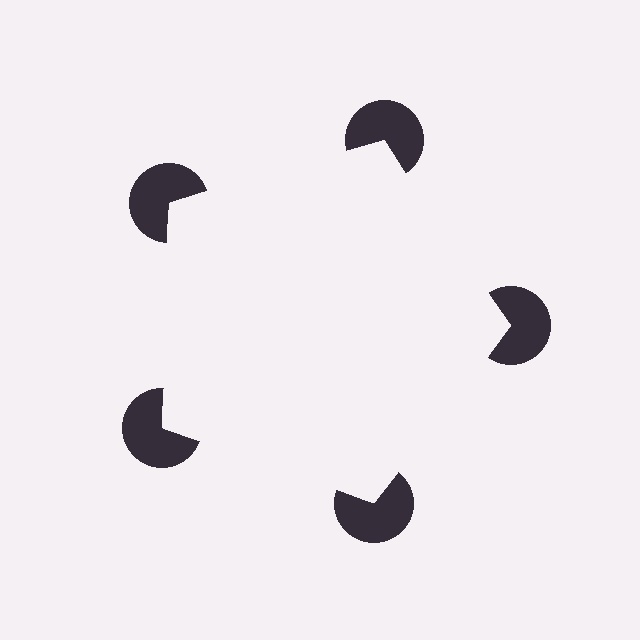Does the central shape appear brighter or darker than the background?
It typically appears slightly brighter than the background, even though no actual brightness change is drawn.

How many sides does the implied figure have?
5 sides.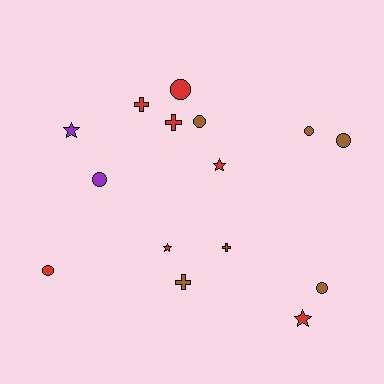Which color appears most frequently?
Red, with 8 objects.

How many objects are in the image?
There are 15 objects.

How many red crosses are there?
There are 3 red crosses.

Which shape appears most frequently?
Circle, with 7 objects.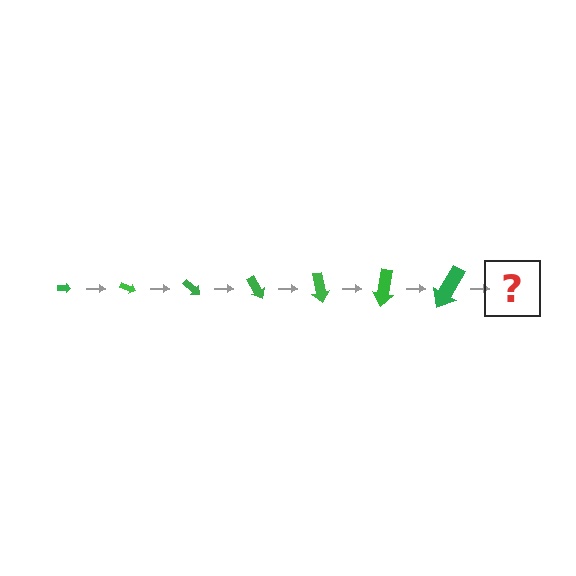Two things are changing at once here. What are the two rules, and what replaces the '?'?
The two rules are that the arrow grows larger each step and it rotates 20 degrees each step. The '?' should be an arrow, larger than the previous one and rotated 140 degrees from the start.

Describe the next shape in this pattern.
It should be an arrow, larger than the previous one and rotated 140 degrees from the start.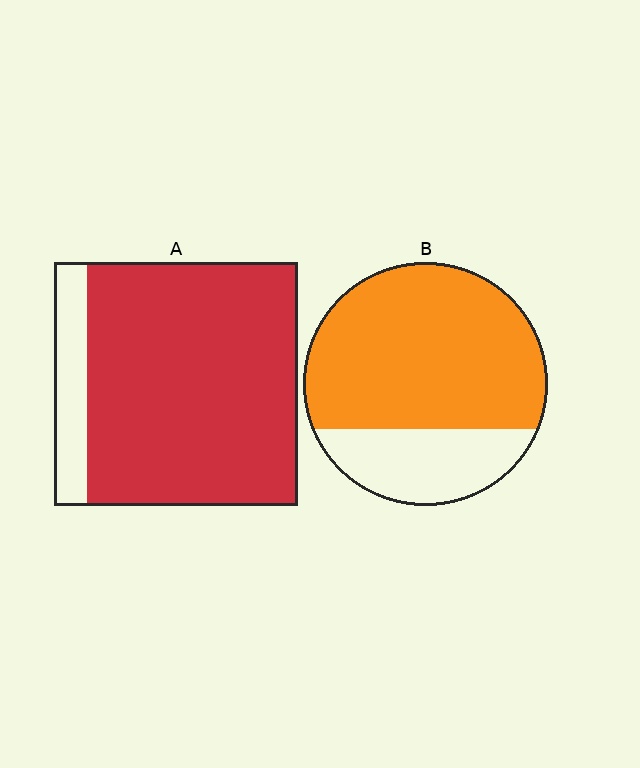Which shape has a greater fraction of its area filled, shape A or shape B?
Shape A.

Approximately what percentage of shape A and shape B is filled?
A is approximately 85% and B is approximately 75%.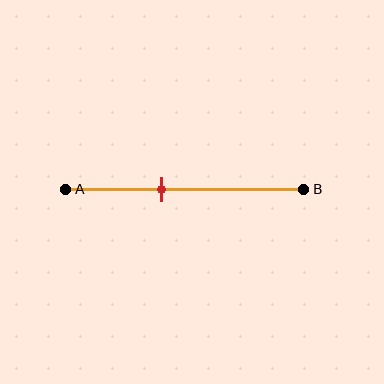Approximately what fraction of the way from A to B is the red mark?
The red mark is approximately 40% of the way from A to B.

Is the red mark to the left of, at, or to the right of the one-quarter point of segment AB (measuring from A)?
The red mark is to the right of the one-quarter point of segment AB.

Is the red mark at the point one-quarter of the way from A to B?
No, the mark is at about 40% from A, not at the 25% one-quarter point.